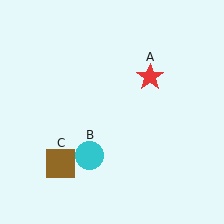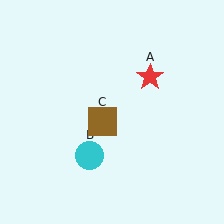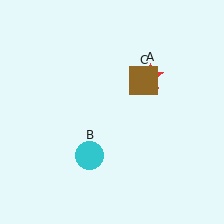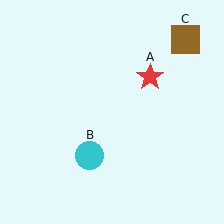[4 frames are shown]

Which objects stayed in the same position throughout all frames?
Red star (object A) and cyan circle (object B) remained stationary.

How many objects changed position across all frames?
1 object changed position: brown square (object C).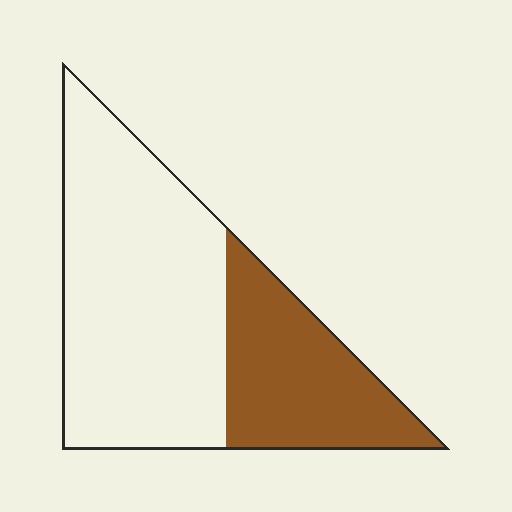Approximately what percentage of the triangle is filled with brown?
Approximately 35%.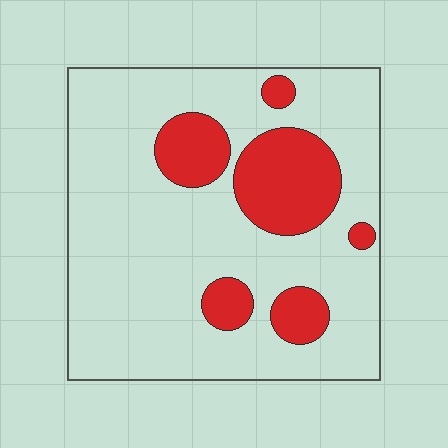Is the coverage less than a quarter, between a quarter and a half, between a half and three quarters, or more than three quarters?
Less than a quarter.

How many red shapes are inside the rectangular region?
6.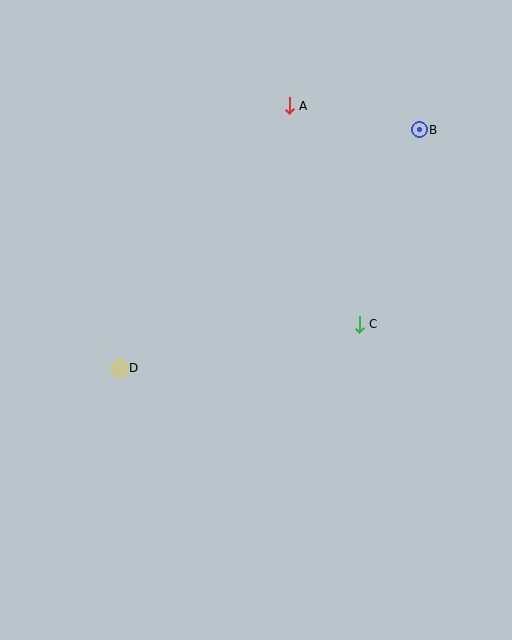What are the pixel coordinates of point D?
Point D is at (119, 368).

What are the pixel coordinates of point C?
Point C is at (359, 324).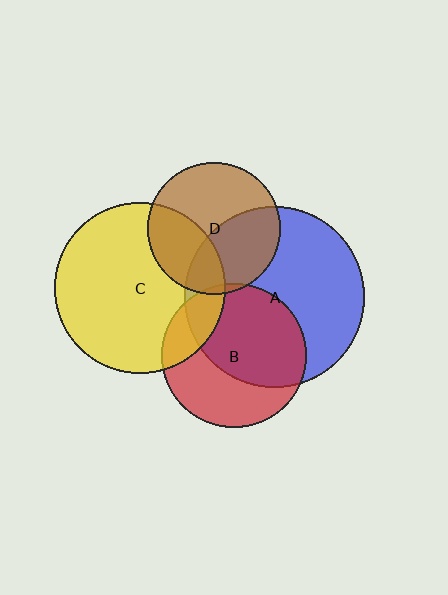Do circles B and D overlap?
Yes.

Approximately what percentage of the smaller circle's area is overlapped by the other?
Approximately 5%.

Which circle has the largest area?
Circle A (blue).